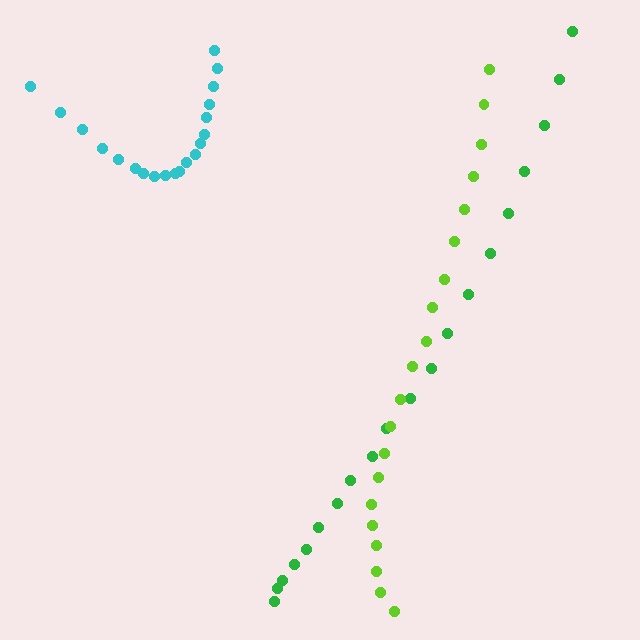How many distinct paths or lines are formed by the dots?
There are 3 distinct paths.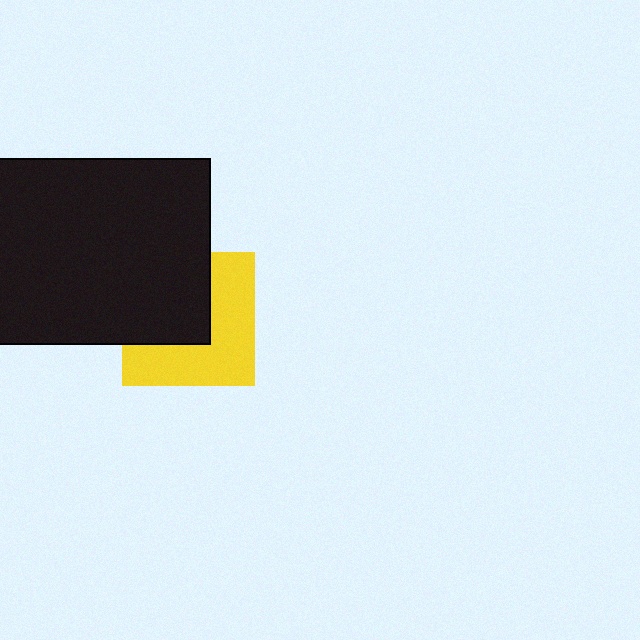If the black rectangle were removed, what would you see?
You would see the complete yellow square.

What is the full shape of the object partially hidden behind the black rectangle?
The partially hidden object is a yellow square.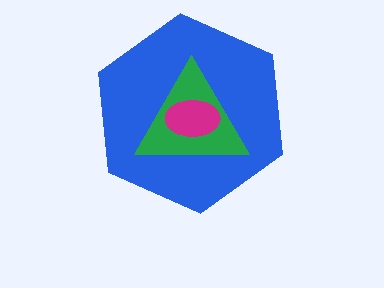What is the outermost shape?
The blue hexagon.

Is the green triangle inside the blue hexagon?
Yes.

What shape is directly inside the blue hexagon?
The green triangle.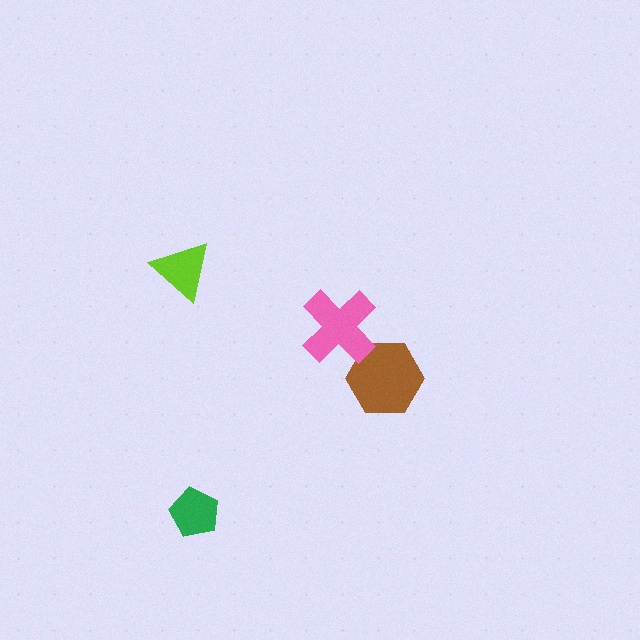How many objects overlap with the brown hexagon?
1 object overlaps with the brown hexagon.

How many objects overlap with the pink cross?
1 object overlaps with the pink cross.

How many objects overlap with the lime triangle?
0 objects overlap with the lime triangle.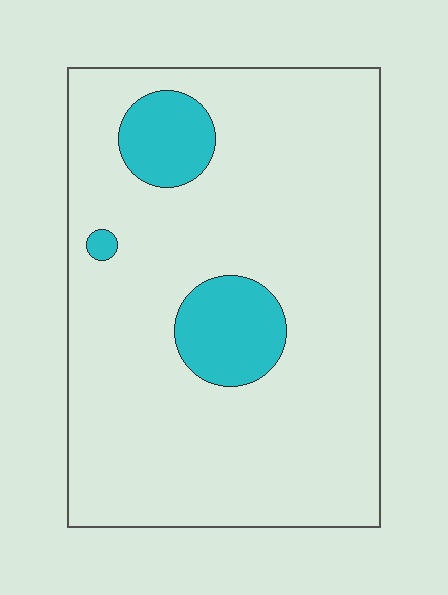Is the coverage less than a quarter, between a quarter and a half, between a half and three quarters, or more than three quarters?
Less than a quarter.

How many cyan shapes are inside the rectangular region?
3.